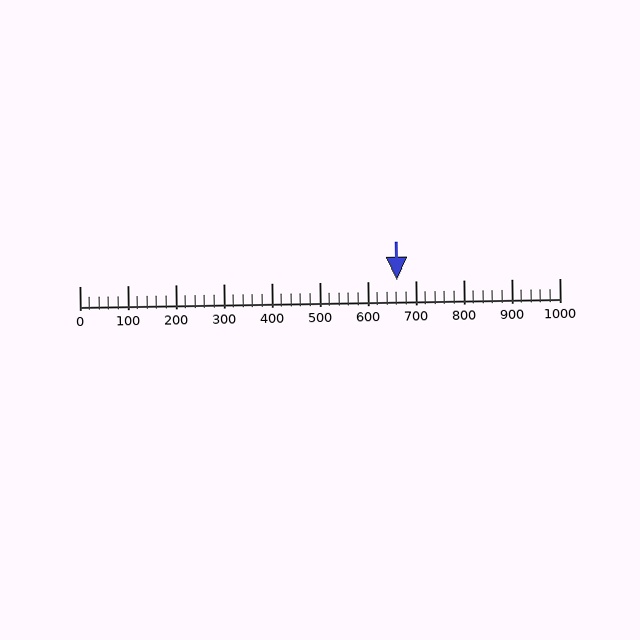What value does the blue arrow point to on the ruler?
The blue arrow points to approximately 662.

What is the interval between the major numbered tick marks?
The major tick marks are spaced 100 units apart.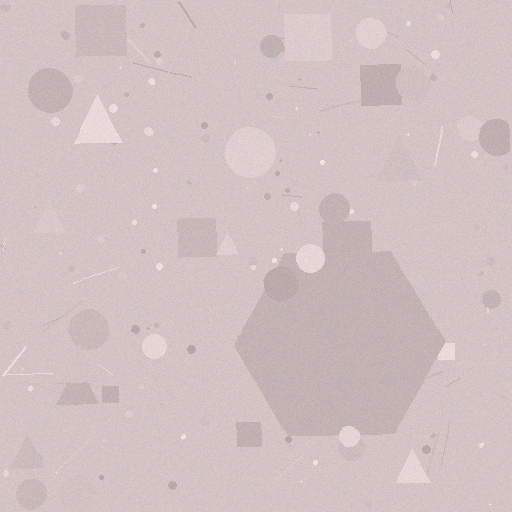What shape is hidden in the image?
A hexagon is hidden in the image.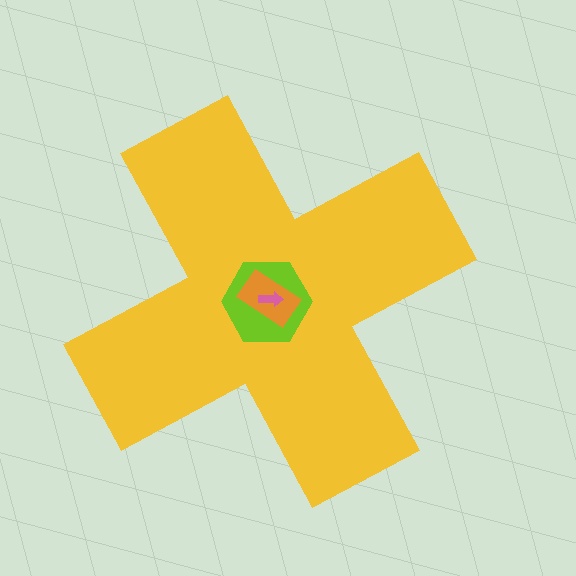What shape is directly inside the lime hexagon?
The orange rectangle.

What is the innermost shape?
The pink arrow.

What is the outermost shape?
The yellow cross.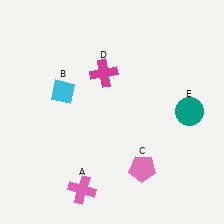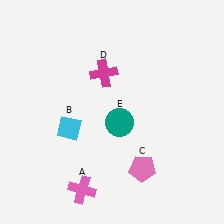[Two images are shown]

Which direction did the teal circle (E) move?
The teal circle (E) moved left.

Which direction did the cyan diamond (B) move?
The cyan diamond (B) moved down.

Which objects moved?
The objects that moved are: the cyan diamond (B), the teal circle (E).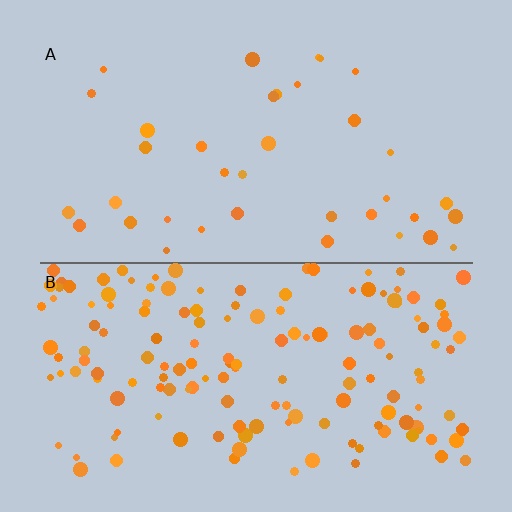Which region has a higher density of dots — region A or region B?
B (the bottom).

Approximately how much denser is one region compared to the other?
Approximately 4.1× — region B over region A.